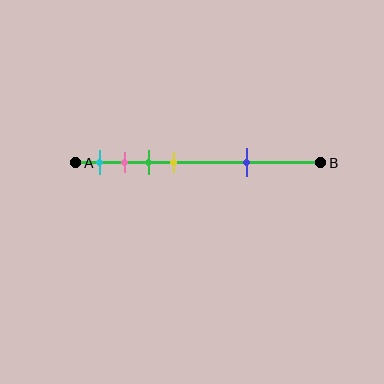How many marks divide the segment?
There are 5 marks dividing the segment.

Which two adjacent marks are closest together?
The pink and green marks are the closest adjacent pair.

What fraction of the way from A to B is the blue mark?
The blue mark is approximately 70% (0.7) of the way from A to B.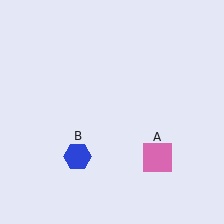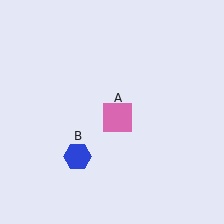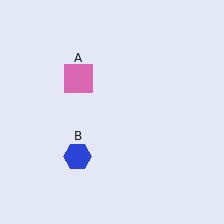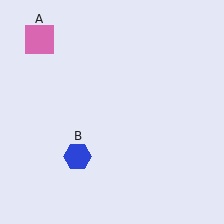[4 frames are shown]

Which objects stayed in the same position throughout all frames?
Blue hexagon (object B) remained stationary.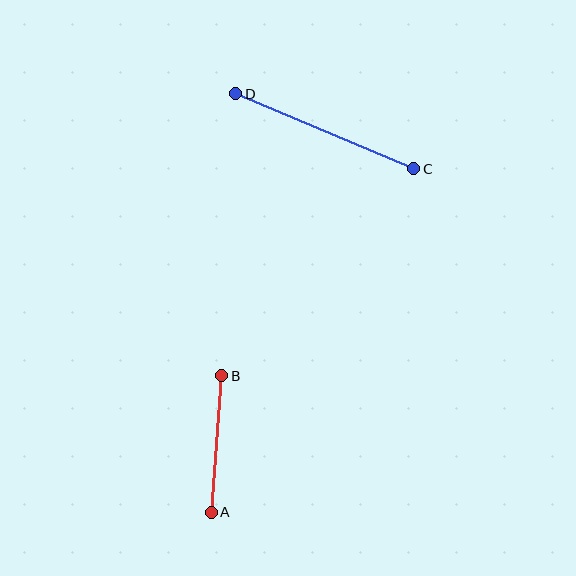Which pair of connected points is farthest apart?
Points C and D are farthest apart.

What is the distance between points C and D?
The distance is approximately 193 pixels.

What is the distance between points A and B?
The distance is approximately 137 pixels.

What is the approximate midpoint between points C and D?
The midpoint is at approximately (325, 131) pixels.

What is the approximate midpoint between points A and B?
The midpoint is at approximately (216, 444) pixels.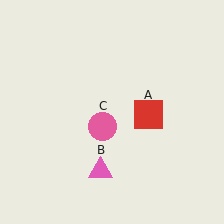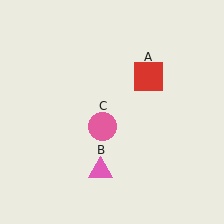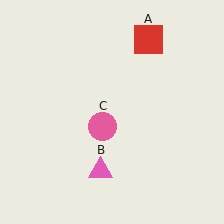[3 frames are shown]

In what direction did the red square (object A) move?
The red square (object A) moved up.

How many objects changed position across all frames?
1 object changed position: red square (object A).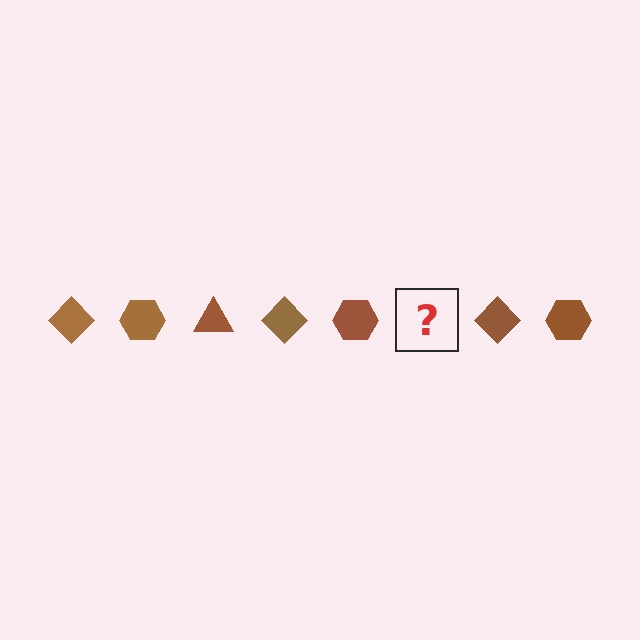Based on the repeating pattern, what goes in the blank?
The blank should be a brown triangle.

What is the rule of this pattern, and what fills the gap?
The rule is that the pattern cycles through diamond, hexagon, triangle shapes in brown. The gap should be filled with a brown triangle.